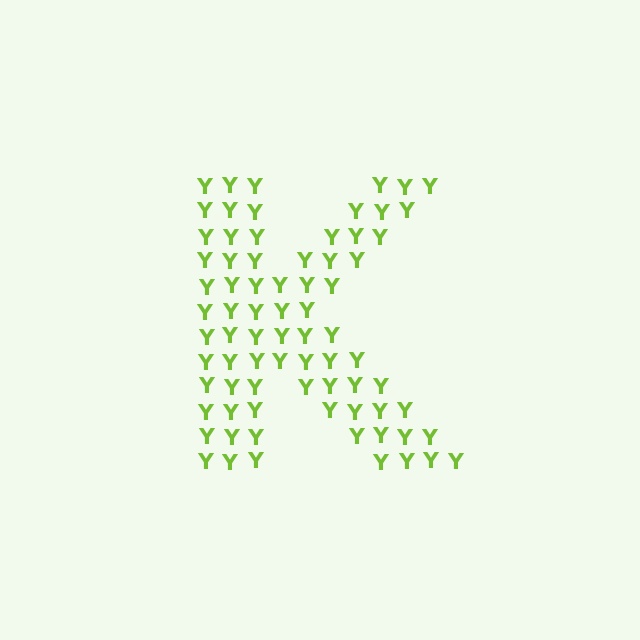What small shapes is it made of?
It is made of small letter Y's.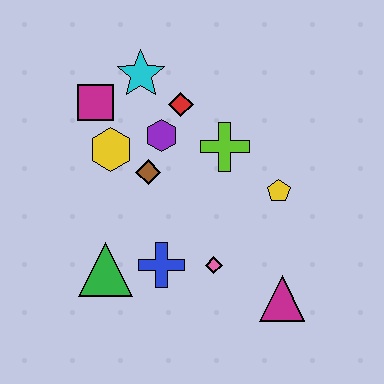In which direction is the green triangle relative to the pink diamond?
The green triangle is to the left of the pink diamond.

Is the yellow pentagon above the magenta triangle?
Yes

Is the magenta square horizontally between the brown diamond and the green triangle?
No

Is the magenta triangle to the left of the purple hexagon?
No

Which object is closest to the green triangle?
The blue cross is closest to the green triangle.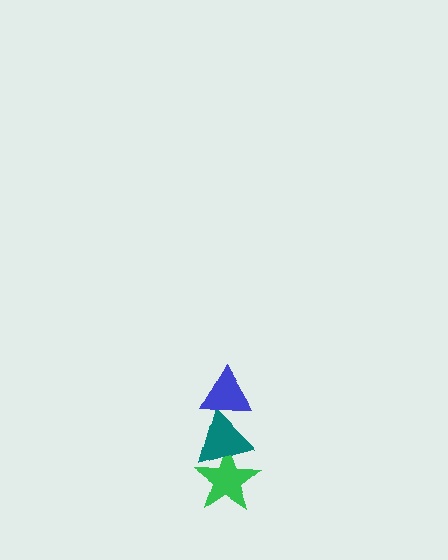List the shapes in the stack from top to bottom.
From top to bottom: the blue triangle, the teal triangle, the green star.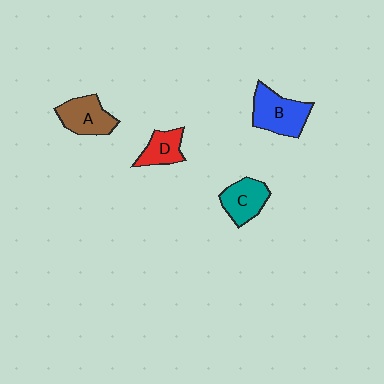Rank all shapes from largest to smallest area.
From largest to smallest: B (blue), A (brown), C (teal), D (red).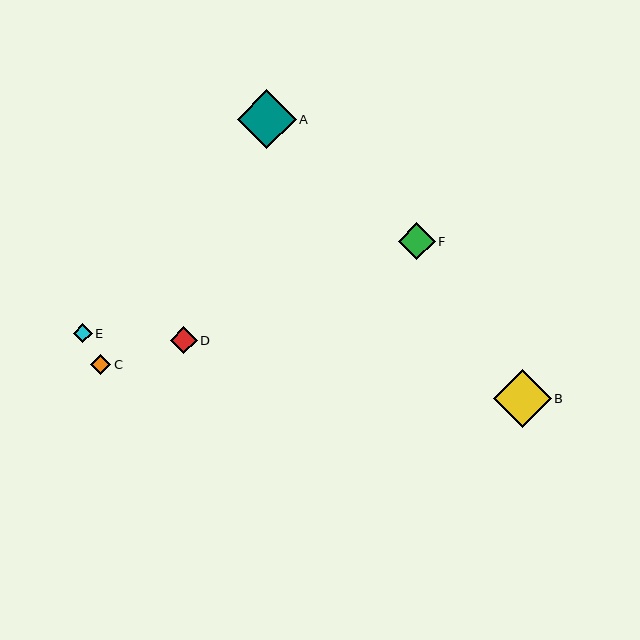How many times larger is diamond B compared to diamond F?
Diamond B is approximately 1.5 times the size of diamond F.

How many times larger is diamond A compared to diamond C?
Diamond A is approximately 3.0 times the size of diamond C.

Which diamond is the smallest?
Diamond E is the smallest with a size of approximately 19 pixels.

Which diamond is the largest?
Diamond A is the largest with a size of approximately 59 pixels.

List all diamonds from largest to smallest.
From largest to smallest: A, B, F, D, C, E.